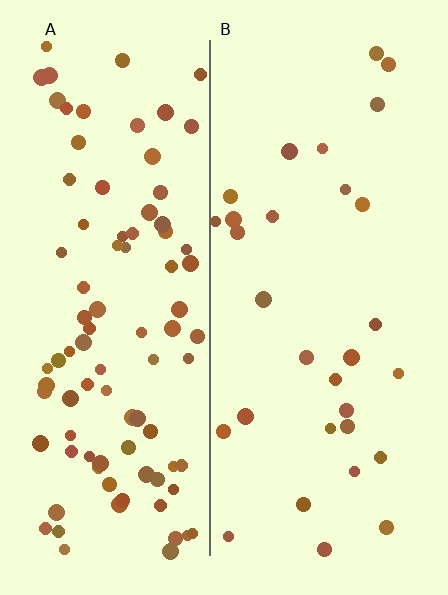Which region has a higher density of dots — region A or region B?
A (the left).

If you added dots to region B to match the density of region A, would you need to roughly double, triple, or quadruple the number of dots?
Approximately triple.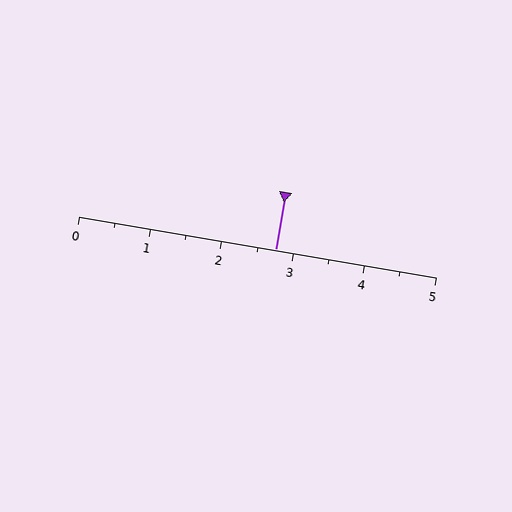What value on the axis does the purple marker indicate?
The marker indicates approximately 2.8.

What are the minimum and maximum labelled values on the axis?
The axis runs from 0 to 5.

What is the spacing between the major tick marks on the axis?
The major ticks are spaced 1 apart.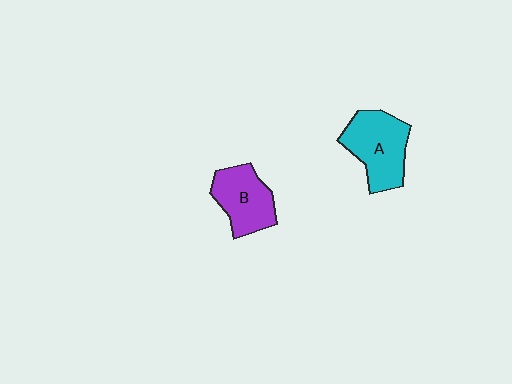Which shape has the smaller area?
Shape B (purple).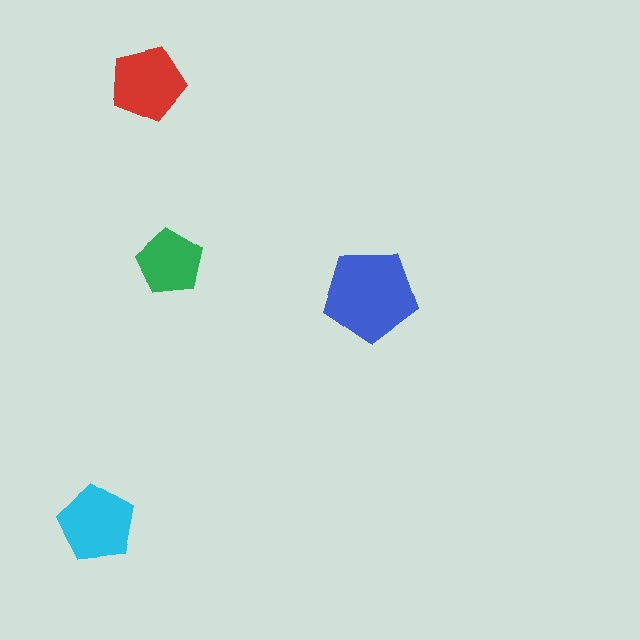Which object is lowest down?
The cyan pentagon is bottommost.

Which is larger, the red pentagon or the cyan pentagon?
The cyan one.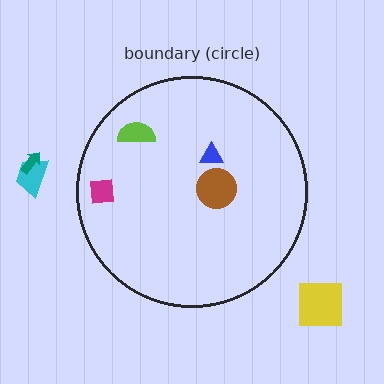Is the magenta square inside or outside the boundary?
Inside.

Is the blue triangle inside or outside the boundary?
Inside.